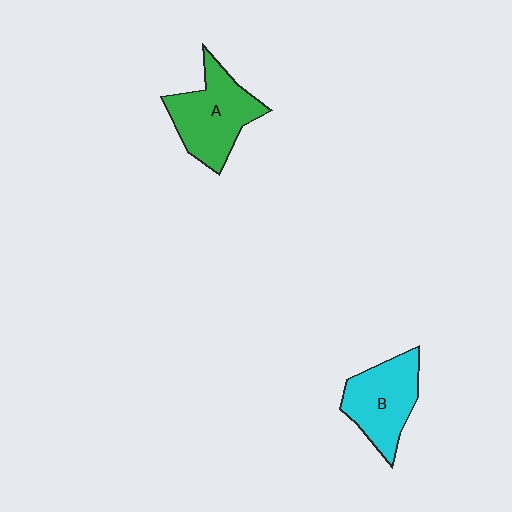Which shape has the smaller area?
Shape B (cyan).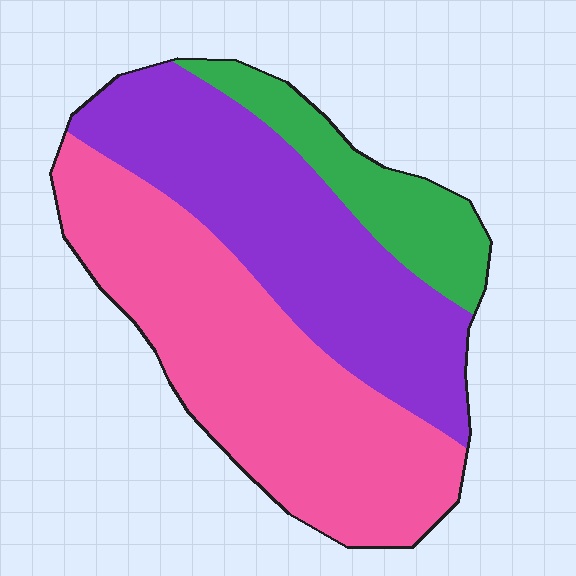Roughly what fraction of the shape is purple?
Purple takes up about three eighths (3/8) of the shape.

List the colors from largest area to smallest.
From largest to smallest: pink, purple, green.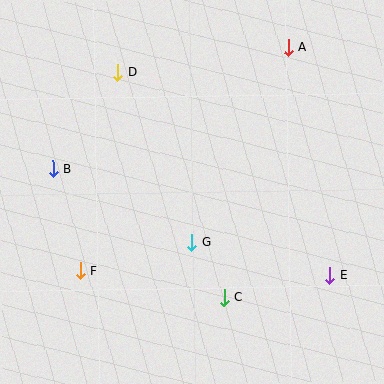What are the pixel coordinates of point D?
Point D is at (118, 73).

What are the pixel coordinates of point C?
Point C is at (224, 298).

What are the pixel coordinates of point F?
Point F is at (80, 270).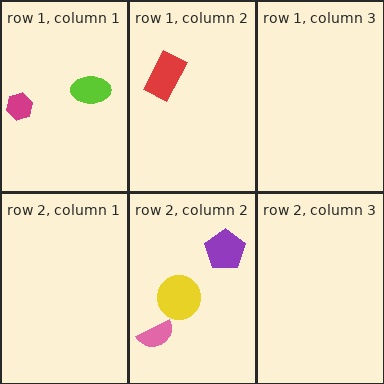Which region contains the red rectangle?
The row 1, column 2 region.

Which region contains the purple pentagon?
The row 2, column 2 region.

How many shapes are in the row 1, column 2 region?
1.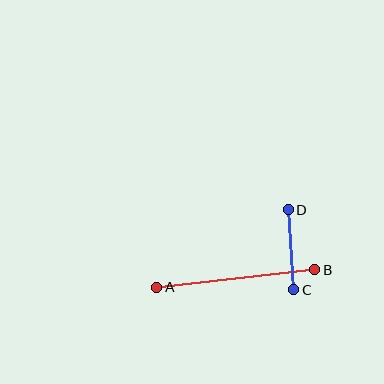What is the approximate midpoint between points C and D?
The midpoint is at approximately (291, 250) pixels.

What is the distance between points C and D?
The distance is approximately 81 pixels.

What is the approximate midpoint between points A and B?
The midpoint is at approximately (236, 278) pixels.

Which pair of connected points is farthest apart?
Points A and B are farthest apart.